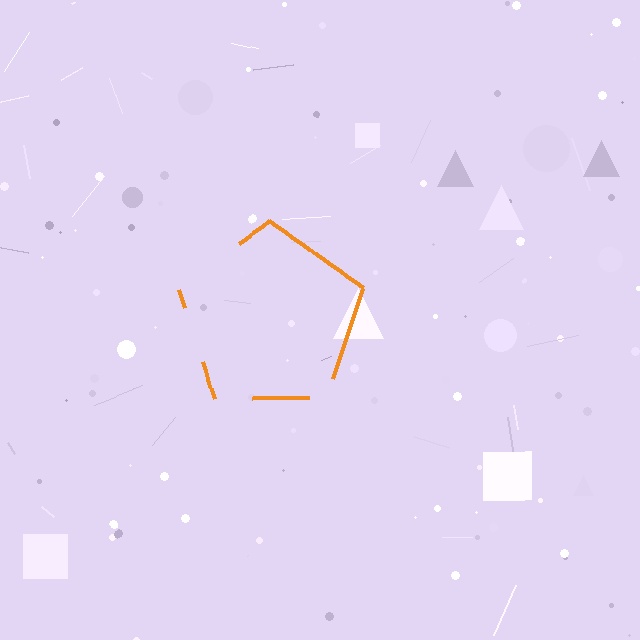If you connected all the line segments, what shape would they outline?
They would outline a pentagon.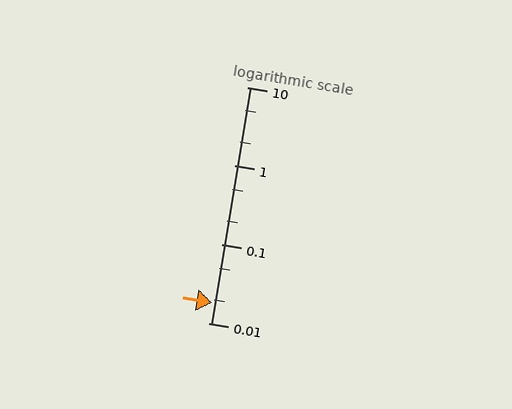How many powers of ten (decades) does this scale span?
The scale spans 3 decades, from 0.01 to 10.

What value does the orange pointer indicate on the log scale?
The pointer indicates approximately 0.018.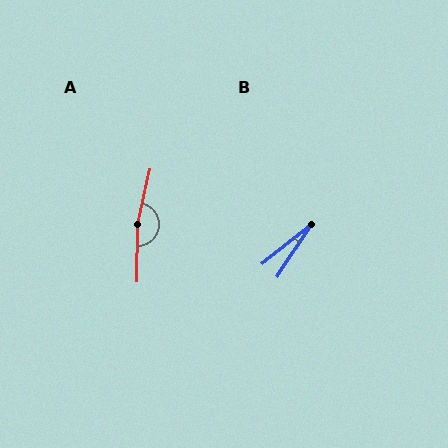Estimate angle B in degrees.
Approximately 18 degrees.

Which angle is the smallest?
B, at approximately 18 degrees.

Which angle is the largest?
A, at approximately 168 degrees.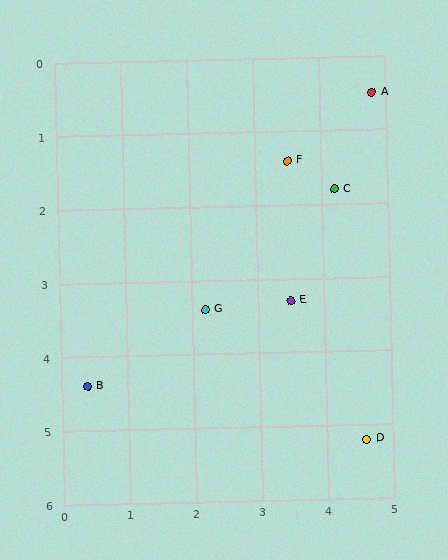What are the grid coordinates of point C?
Point C is at approximately (4.2, 1.8).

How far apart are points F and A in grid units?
Points F and A are about 1.6 grid units apart.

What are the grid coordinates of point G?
Point G is at approximately (2.2, 3.4).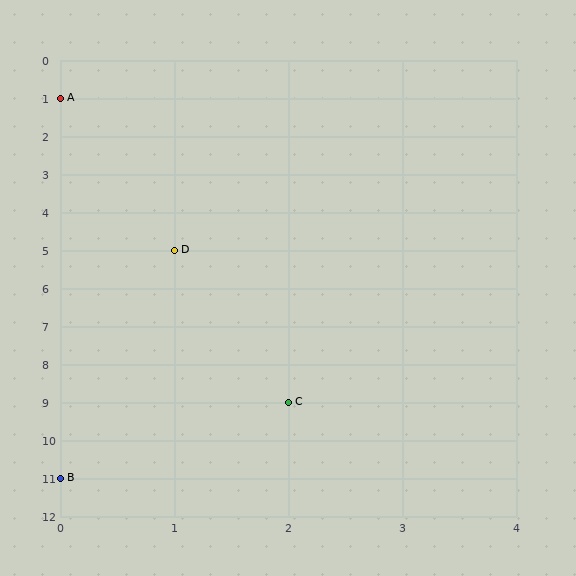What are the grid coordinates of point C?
Point C is at grid coordinates (2, 9).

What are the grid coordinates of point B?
Point B is at grid coordinates (0, 11).